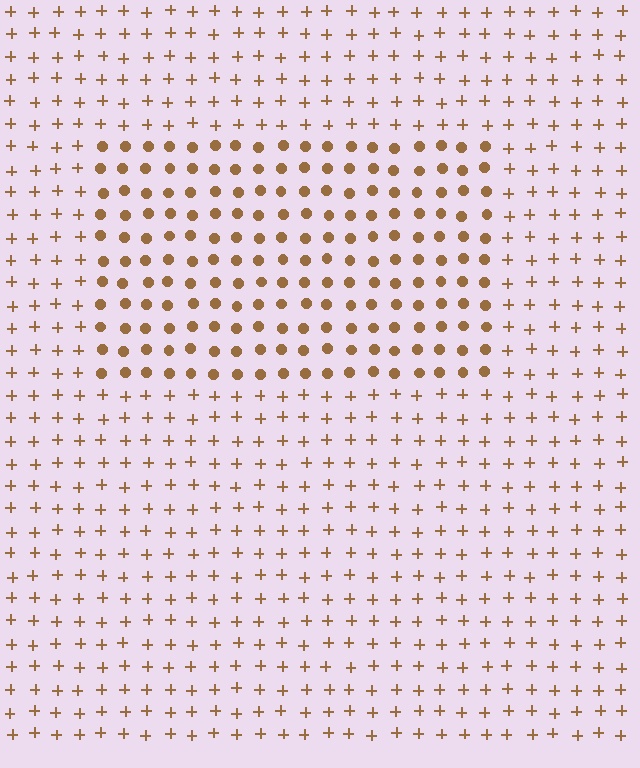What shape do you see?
I see a rectangle.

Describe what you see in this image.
The image is filled with small brown elements arranged in a uniform grid. A rectangle-shaped region contains circles, while the surrounding area contains plus signs. The boundary is defined purely by the change in element shape.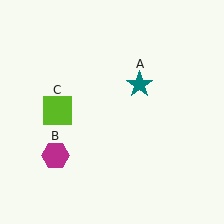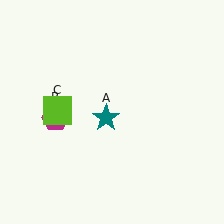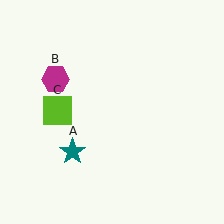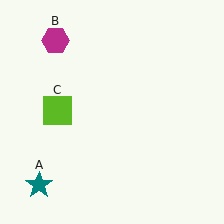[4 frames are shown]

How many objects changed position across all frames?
2 objects changed position: teal star (object A), magenta hexagon (object B).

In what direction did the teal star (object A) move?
The teal star (object A) moved down and to the left.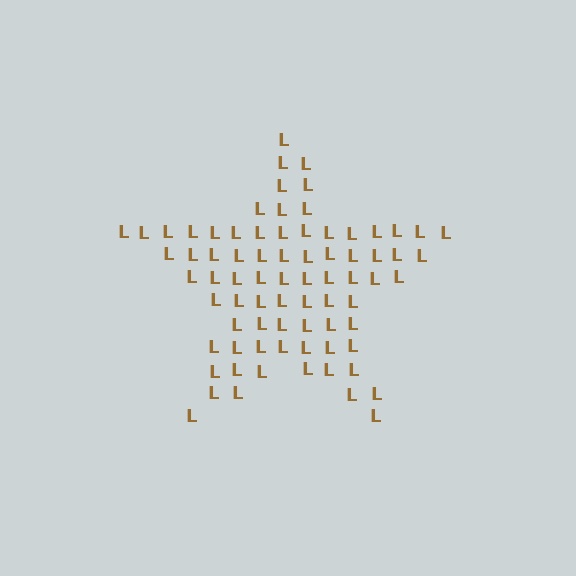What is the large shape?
The large shape is a star.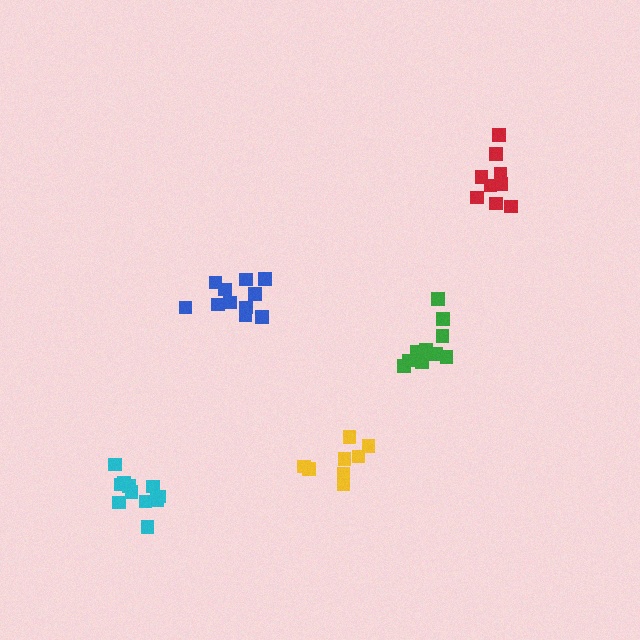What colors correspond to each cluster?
The clusters are colored: yellow, blue, green, cyan, red.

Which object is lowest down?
The cyan cluster is bottommost.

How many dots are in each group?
Group 1: 8 dots, Group 2: 11 dots, Group 3: 10 dots, Group 4: 11 dots, Group 5: 9 dots (49 total).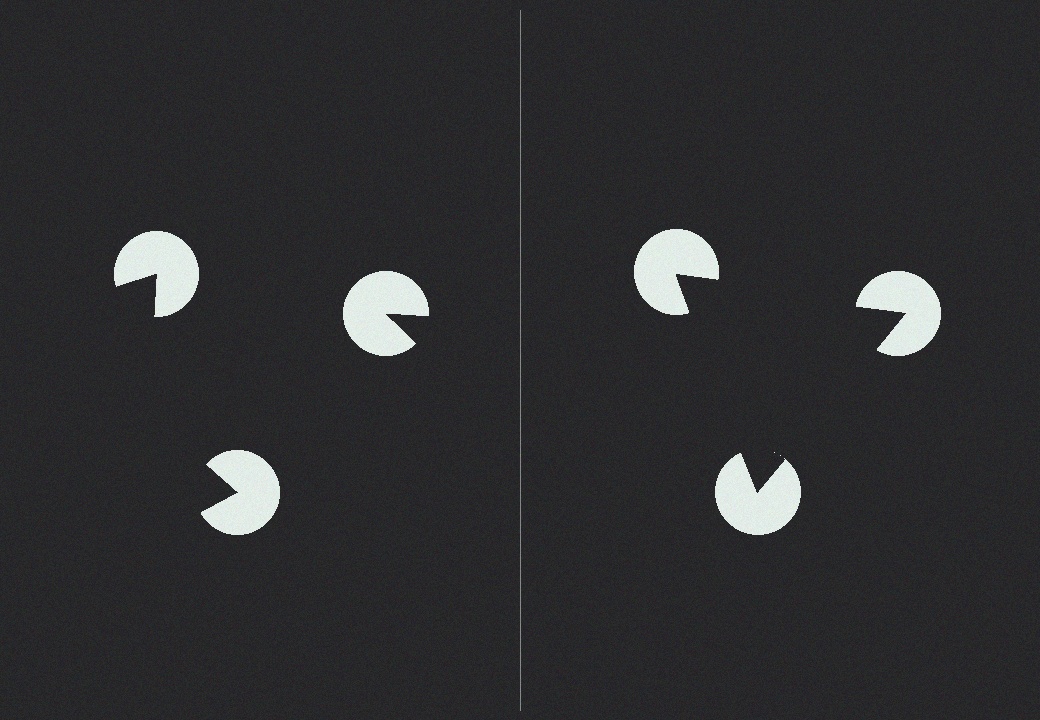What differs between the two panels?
The pac-man discs are positioned identically on both sides; only the wedge orientations differ. On the right they align to a triangle; on the left they are misaligned.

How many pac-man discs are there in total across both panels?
6 — 3 on each side.